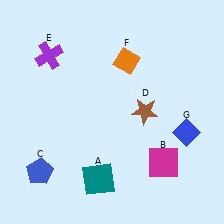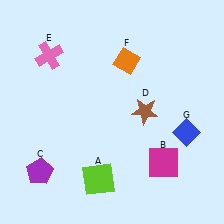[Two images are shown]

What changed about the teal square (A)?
In Image 1, A is teal. In Image 2, it changed to lime.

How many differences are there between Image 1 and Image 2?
There are 3 differences between the two images.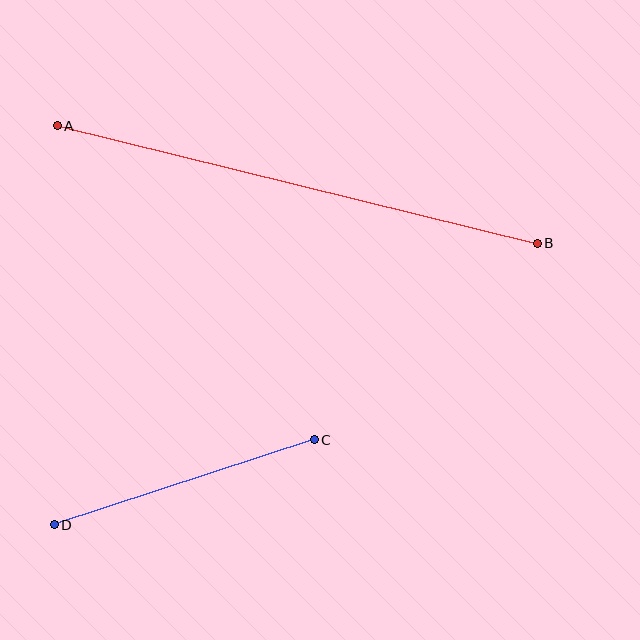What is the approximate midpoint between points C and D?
The midpoint is at approximately (184, 482) pixels.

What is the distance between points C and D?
The distance is approximately 274 pixels.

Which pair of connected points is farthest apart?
Points A and B are farthest apart.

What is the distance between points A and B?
The distance is approximately 494 pixels.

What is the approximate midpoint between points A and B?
The midpoint is at approximately (297, 184) pixels.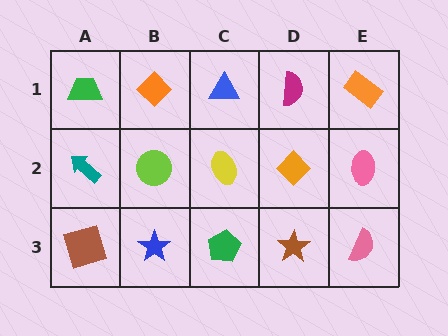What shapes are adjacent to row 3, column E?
A pink ellipse (row 2, column E), a brown star (row 3, column D).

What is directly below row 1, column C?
A yellow ellipse.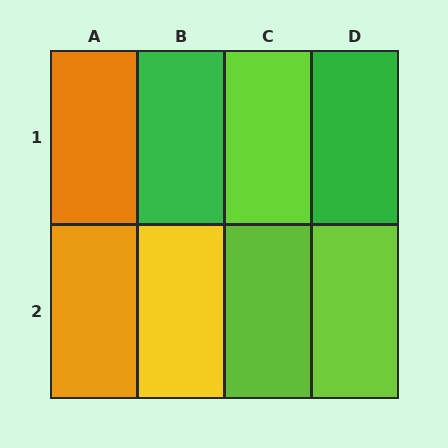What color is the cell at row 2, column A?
Orange.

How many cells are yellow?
1 cell is yellow.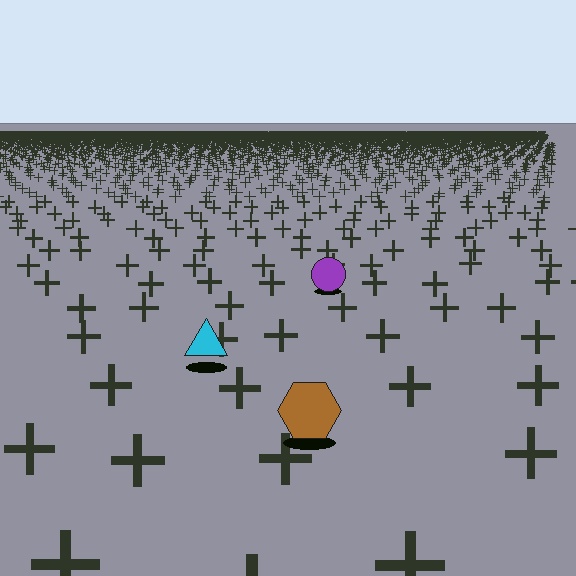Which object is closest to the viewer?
The brown hexagon is closest. The texture marks near it are larger and more spread out.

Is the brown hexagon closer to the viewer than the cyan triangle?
Yes. The brown hexagon is closer — you can tell from the texture gradient: the ground texture is coarser near it.